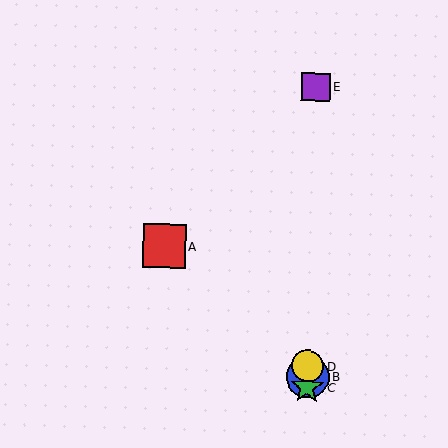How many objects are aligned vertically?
4 objects (B, C, D, E) are aligned vertically.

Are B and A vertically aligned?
No, B is at x≈308 and A is at x≈164.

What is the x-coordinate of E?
Object E is at x≈316.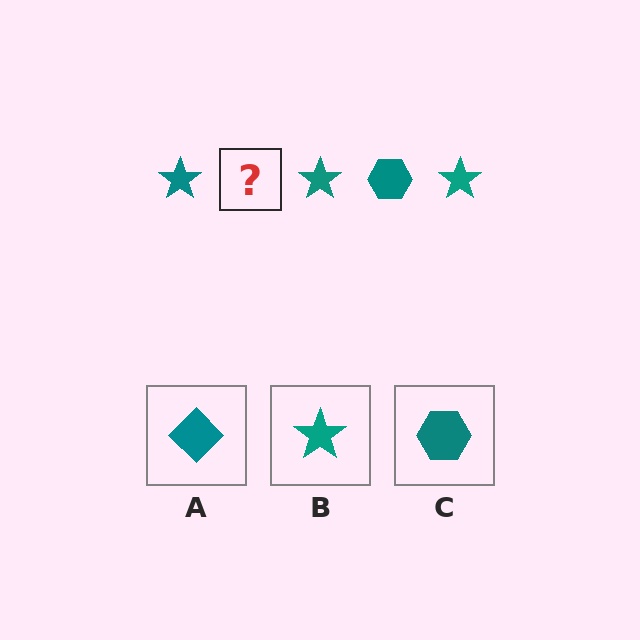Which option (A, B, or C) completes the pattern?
C.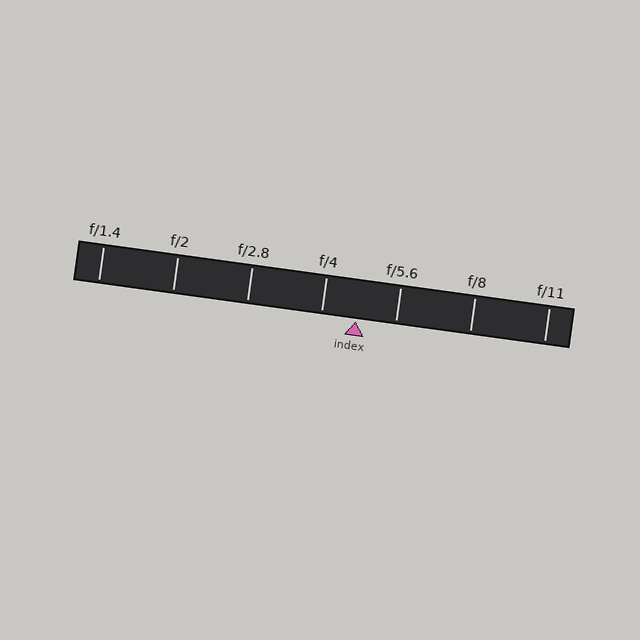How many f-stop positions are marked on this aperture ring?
There are 7 f-stop positions marked.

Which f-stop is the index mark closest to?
The index mark is closest to f/4.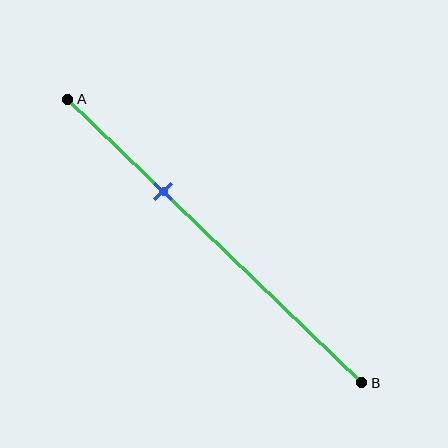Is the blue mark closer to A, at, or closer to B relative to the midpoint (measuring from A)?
The blue mark is closer to point A than the midpoint of segment AB.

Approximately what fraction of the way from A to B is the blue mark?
The blue mark is approximately 35% of the way from A to B.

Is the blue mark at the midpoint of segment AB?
No, the mark is at about 35% from A, not at the 50% midpoint.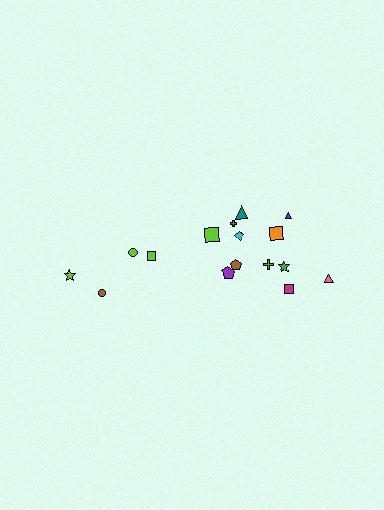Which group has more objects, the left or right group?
The right group.